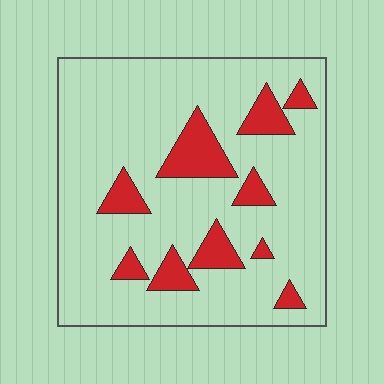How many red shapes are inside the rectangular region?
10.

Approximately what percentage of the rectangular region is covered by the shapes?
Approximately 15%.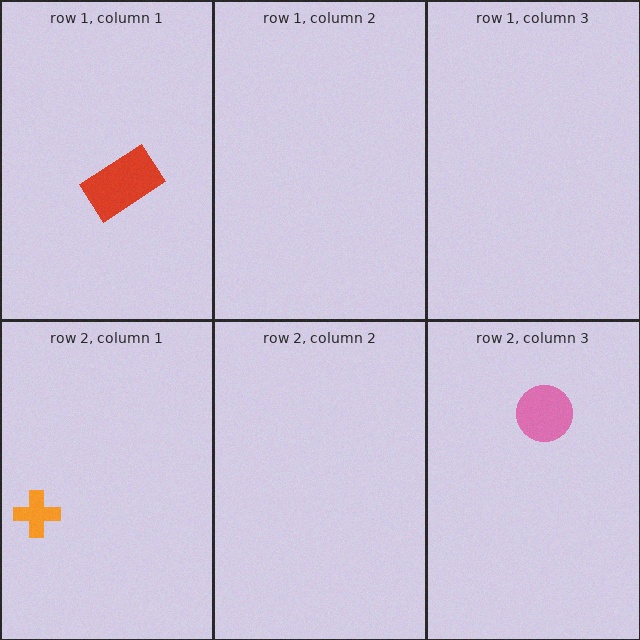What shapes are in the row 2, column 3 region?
The pink circle.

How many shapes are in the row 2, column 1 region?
1.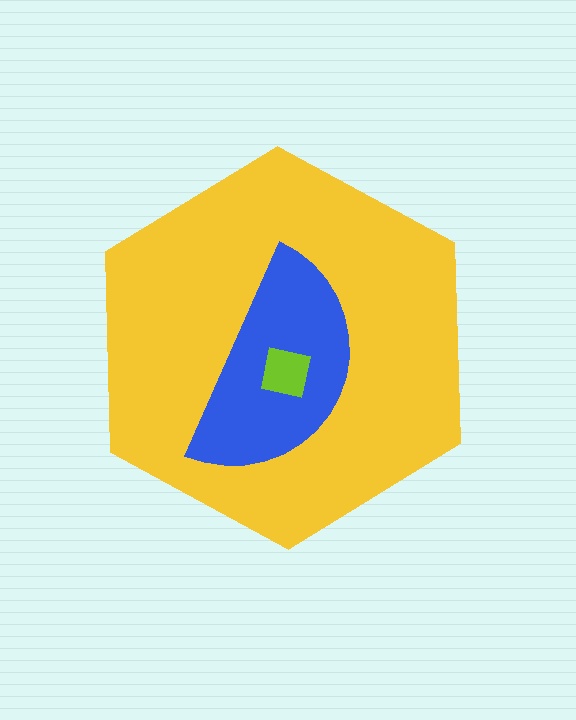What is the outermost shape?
The yellow hexagon.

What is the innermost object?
The lime square.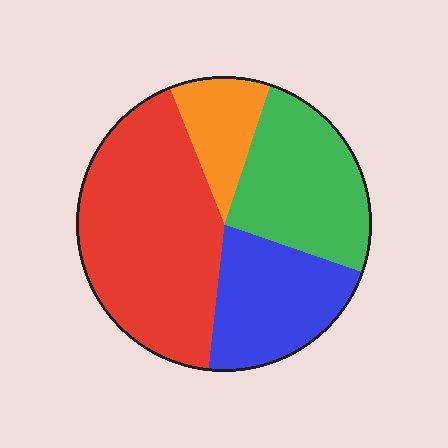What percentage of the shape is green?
Green takes up between a quarter and a half of the shape.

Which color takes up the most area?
Red, at roughly 40%.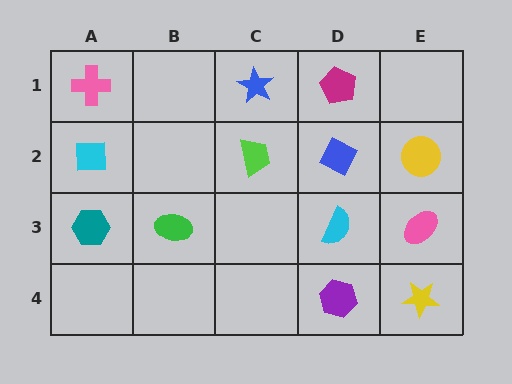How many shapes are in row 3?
4 shapes.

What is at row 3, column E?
A pink ellipse.